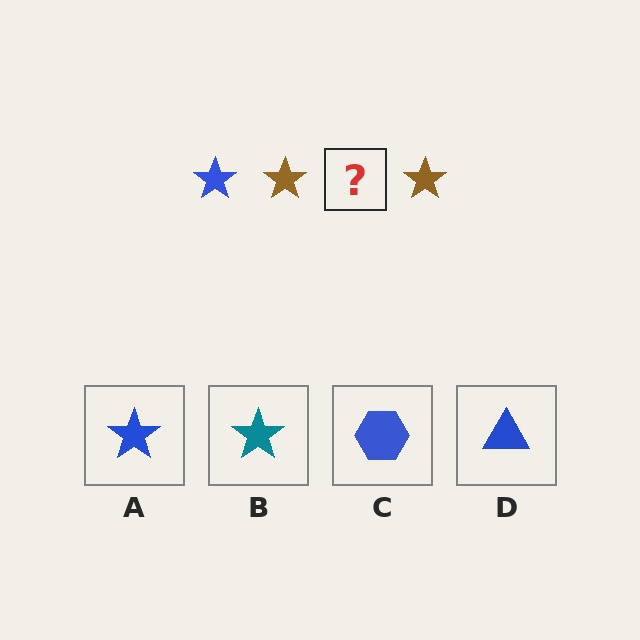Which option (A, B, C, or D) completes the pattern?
A.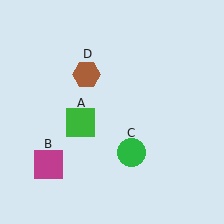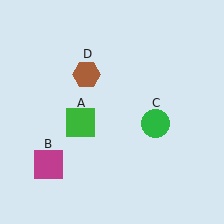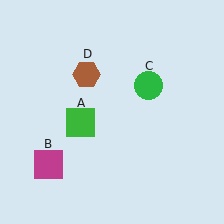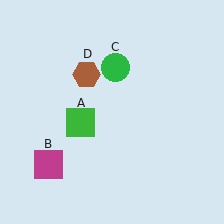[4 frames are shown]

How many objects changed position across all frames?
1 object changed position: green circle (object C).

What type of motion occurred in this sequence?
The green circle (object C) rotated counterclockwise around the center of the scene.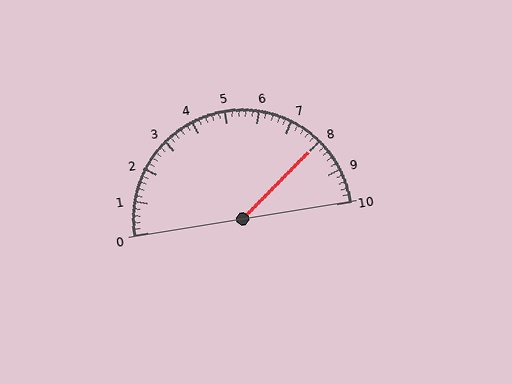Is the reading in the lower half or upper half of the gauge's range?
The reading is in the upper half of the range (0 to 10).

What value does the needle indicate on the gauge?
The needle indicates approximately 8.0.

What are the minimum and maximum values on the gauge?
The gauge ranges from 0 to 10.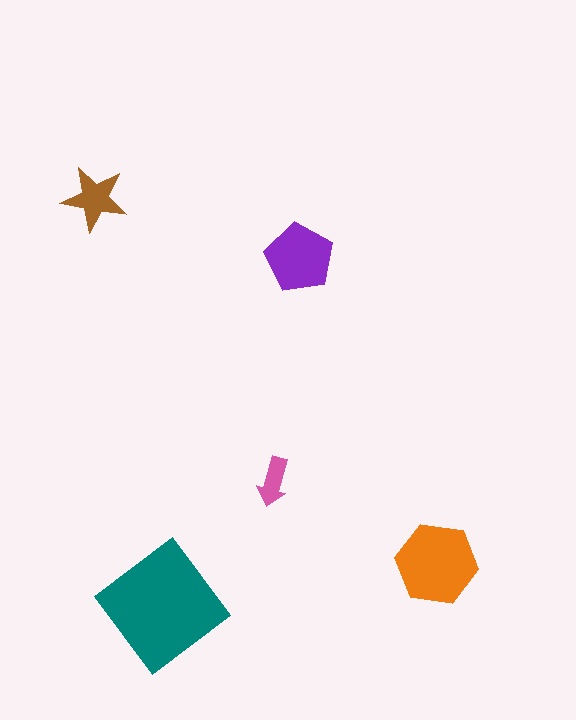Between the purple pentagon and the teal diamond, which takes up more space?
The teal diamond.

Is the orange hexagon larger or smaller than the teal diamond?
Smaller.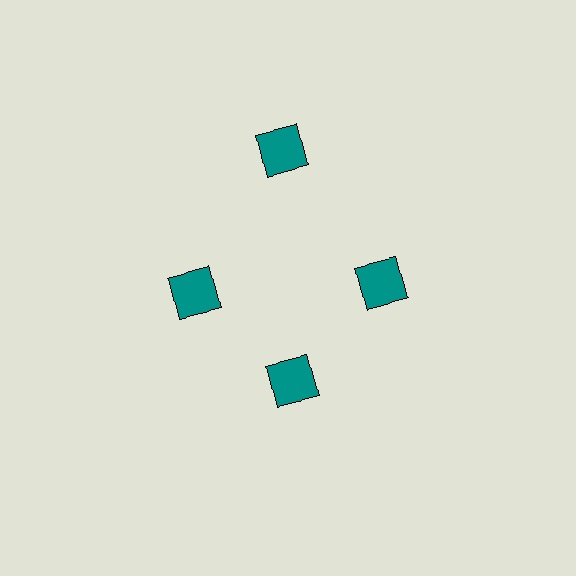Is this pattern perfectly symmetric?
No. The 4 teal squares are arranged in a ring, but one element near the 12 o'clock position is pushed outward from the center, breaking the 4-fold rotational symmetry.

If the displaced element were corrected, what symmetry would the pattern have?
It would have 4-fold rotational symmetry — the pattern would map onto itself every 90 degrees.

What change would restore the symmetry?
The symmetry would be restored by moving it inward, back onto the ring so that all 4 squares sit at equal angles and equal distance from the center.